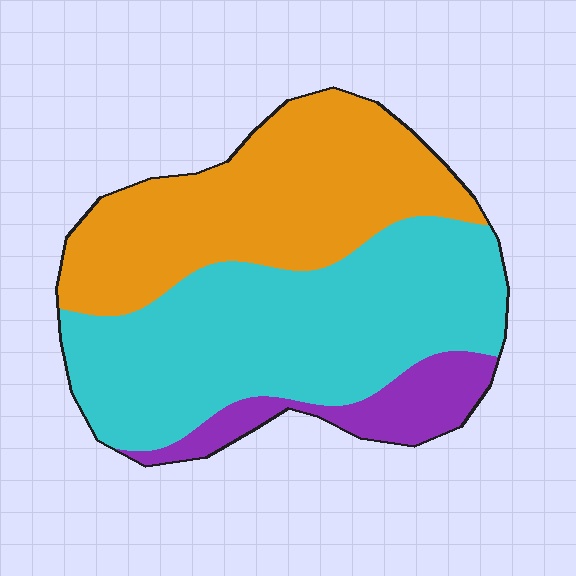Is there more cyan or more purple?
Cyan.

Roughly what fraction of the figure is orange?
Orange takes up about two fifths (2/5) of the figure.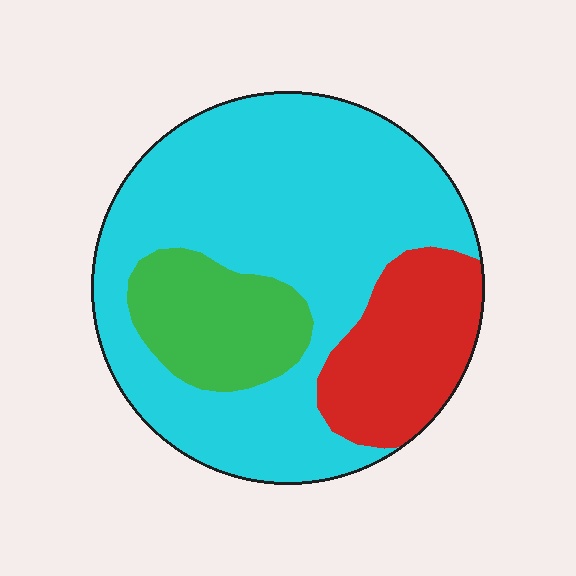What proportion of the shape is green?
Green takes up less than a sixth of the shape.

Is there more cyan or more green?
Cyan.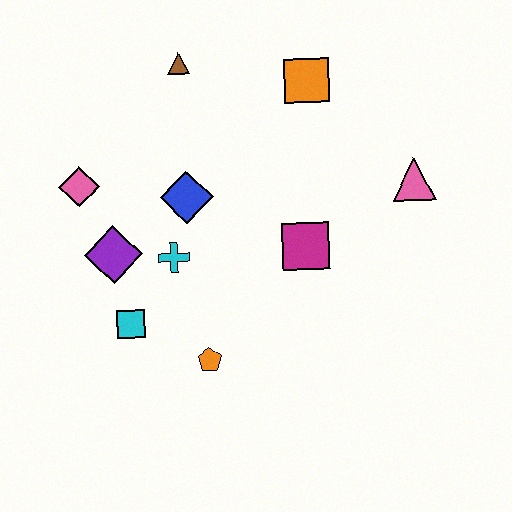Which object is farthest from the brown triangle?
The orange pentagon is farthest from the brown triangle.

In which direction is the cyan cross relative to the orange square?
The cyan cross is below the orange square.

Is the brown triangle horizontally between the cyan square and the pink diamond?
No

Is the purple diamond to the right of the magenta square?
No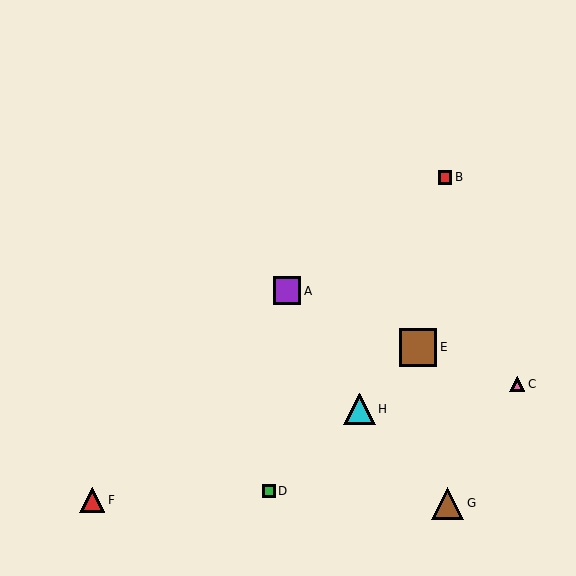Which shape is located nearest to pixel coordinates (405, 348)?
The brown square (labeled E) at (418, 348) is nearest to that location.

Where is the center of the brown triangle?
The center of the brown triangle is at (448, 503).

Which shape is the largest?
The brown square (labeled E) is the largest.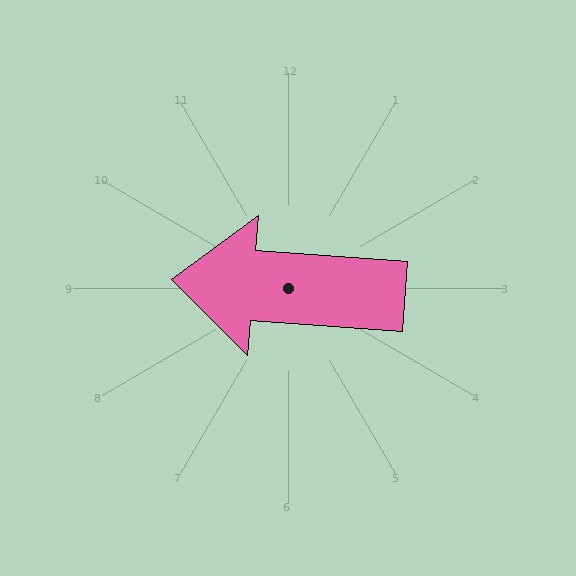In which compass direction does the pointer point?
West.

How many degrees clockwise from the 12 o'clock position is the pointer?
Approximately 274 degrees.